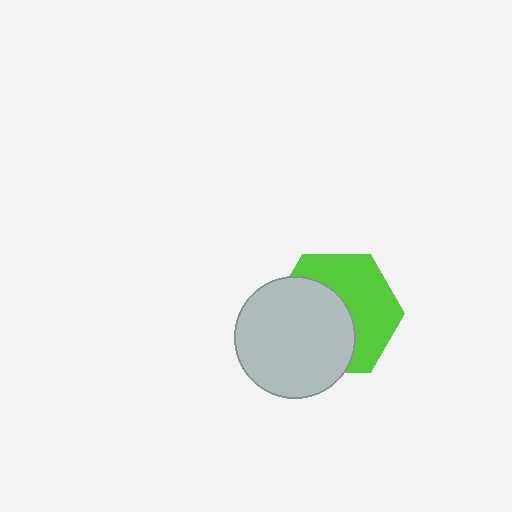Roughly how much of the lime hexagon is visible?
About half of it is visible (roughly 50%).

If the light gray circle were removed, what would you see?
You would see the complete lime hexagon.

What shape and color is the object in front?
The object in front is a light gray circle.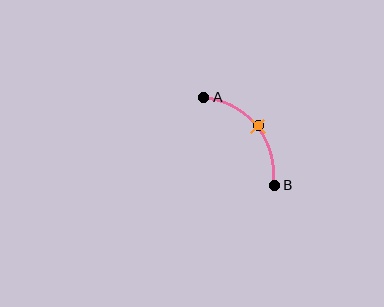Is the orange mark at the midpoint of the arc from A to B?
Yes. The orange mark lies on the arc at equal arc-length from both A and B — it is the arc midpoint.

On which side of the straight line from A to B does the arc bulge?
The arc bulges above and to the right of the straight line connecting A and B.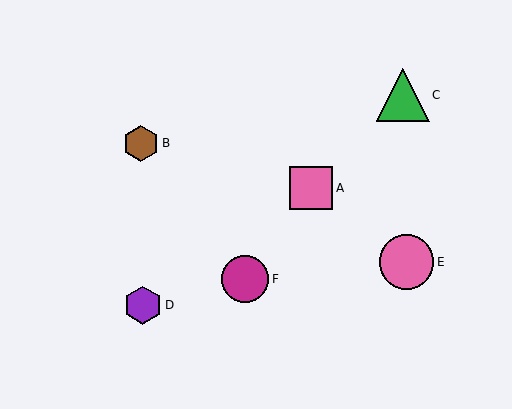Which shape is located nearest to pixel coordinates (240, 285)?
The magenta circle (labeled F) at (245, 279) is nearest to that location.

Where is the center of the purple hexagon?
The center of the purple hexagon is at (143, 305).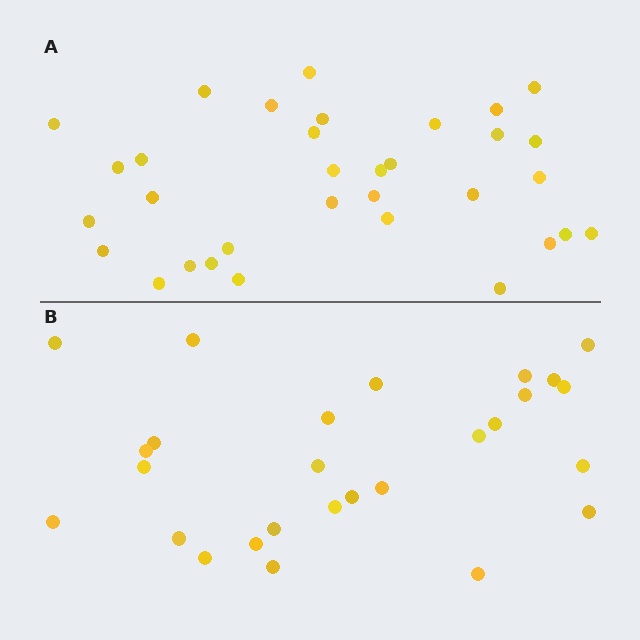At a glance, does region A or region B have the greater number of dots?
Region A (the top region) has more dots.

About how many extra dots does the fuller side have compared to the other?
Region A has about 6 more dots than region B.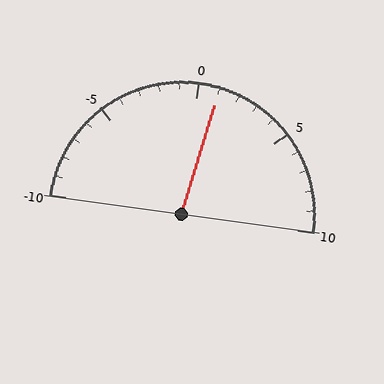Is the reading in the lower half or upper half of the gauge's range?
The reading is in the upper half of the range (-10 to 10).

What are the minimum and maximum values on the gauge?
The gauge ranges from -10 to 10.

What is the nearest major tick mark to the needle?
The nearest major tick mark is 0.